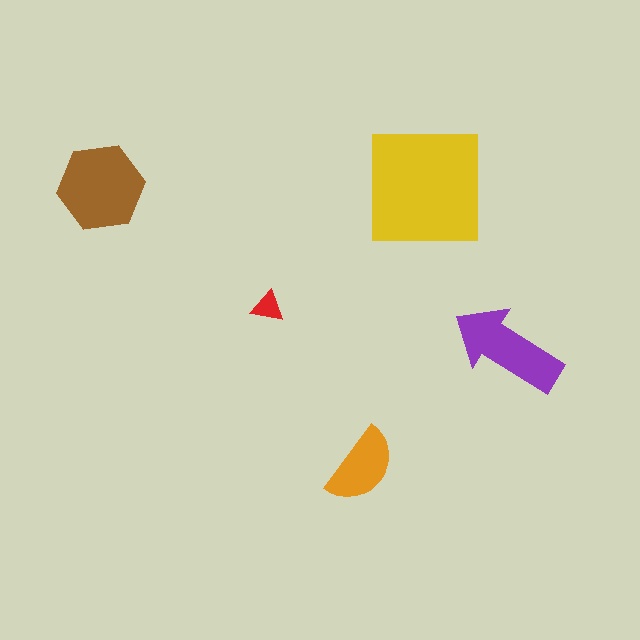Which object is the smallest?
The red triangle.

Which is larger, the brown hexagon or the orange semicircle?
The brown hexagon.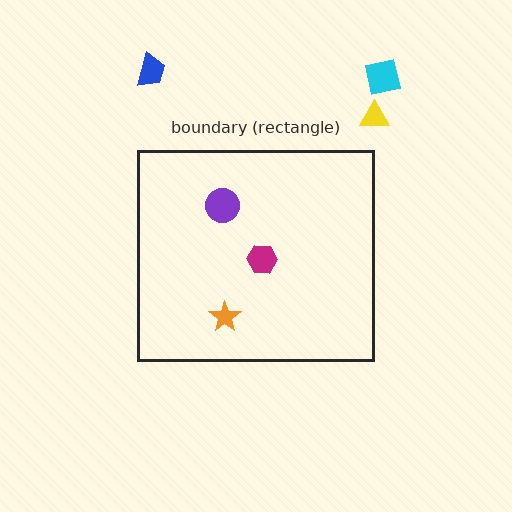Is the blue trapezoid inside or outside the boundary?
Outside.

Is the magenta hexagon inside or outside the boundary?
Inside.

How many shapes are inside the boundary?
3 inside, 3 outside.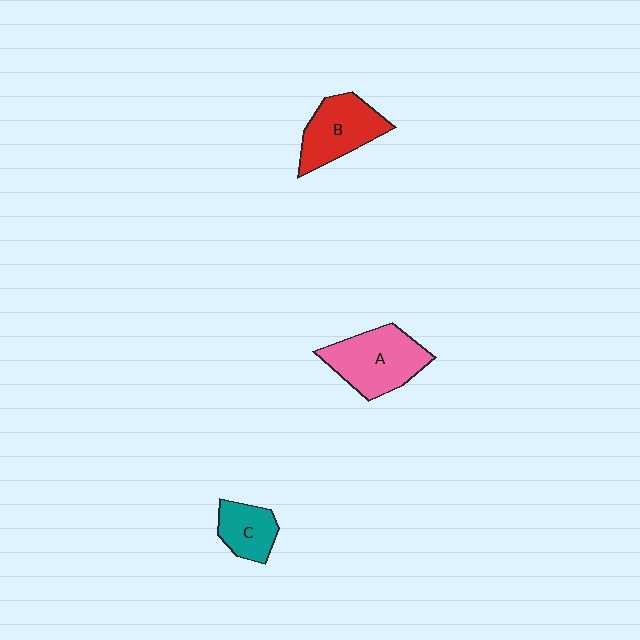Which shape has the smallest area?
Shape C (teal).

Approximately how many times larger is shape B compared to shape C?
Approximately 1.5 times.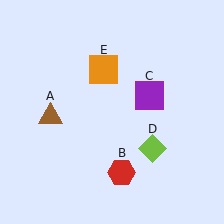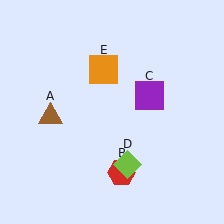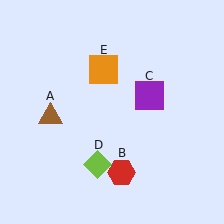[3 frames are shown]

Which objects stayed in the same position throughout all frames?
Brown triangle (object A) and red hexagon (object B) and purple square (object C) and orange square (object E) remained stationary.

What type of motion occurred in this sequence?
The lime diamond (object D) rotated clockwise around the center of the scene.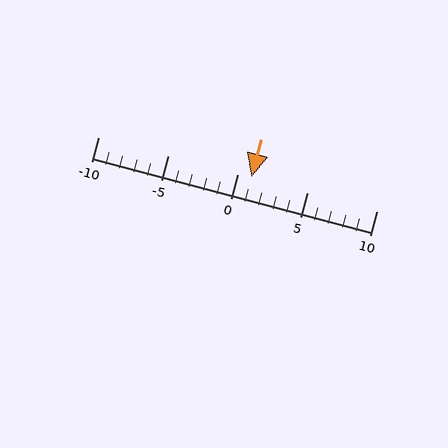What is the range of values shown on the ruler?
The ruler shows values from -10 to 10.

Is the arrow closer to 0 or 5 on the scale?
The arrow is closer to 0.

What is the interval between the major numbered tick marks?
The major tick marks are spaced 5 units apart.